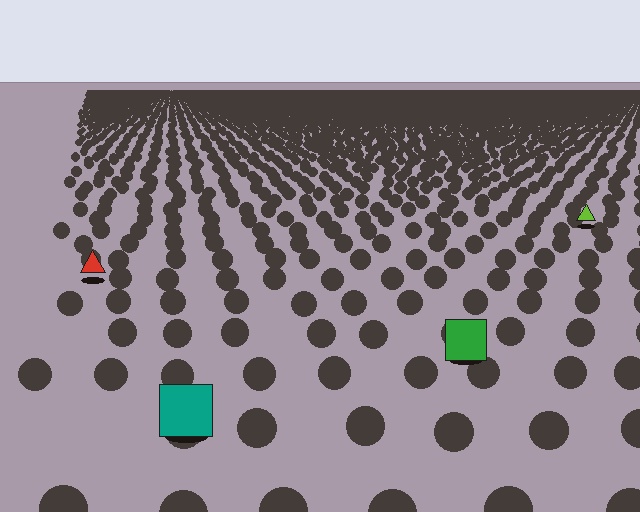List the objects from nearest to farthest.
From nearest to farthest: the teal square, the green square, the red triangle, the lime triangle.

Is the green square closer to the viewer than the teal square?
No. The teal square is closer — you can tell from the texture gradient: the ground texture is coarser near it.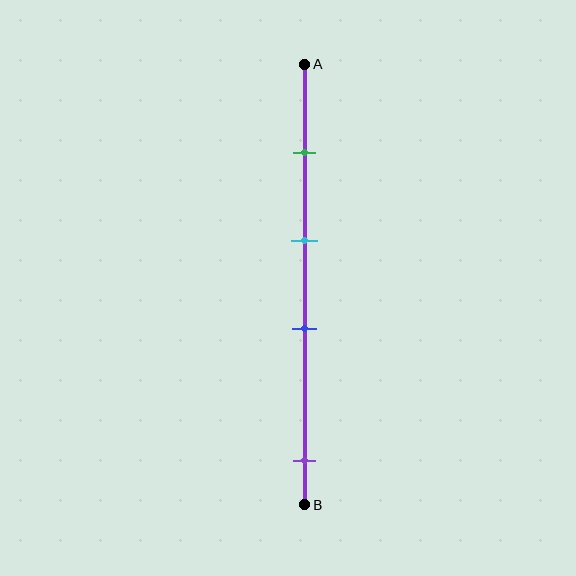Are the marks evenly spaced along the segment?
No, the marks are not evenly spaced.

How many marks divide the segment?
There are 4 marks dividing the segment.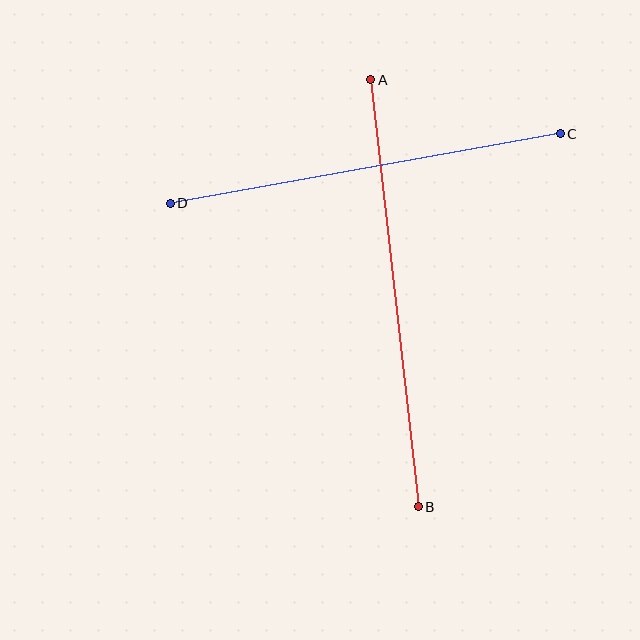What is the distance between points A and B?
The distance is approximately 429 pixels.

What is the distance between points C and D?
The distance is approximately 396 pixels.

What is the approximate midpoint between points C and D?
The midpoint is at approximately (365, 169) pixels.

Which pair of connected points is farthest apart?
Points A and B are farthest apart.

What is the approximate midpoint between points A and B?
The midpoint is at approximately (394, 293) pixels.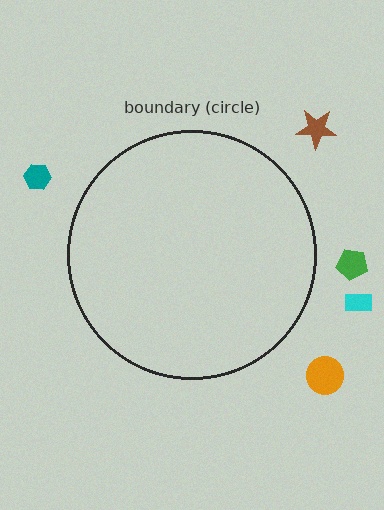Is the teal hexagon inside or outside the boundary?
Outside.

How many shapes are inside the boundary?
0 inside, 5 outside.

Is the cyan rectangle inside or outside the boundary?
Outside.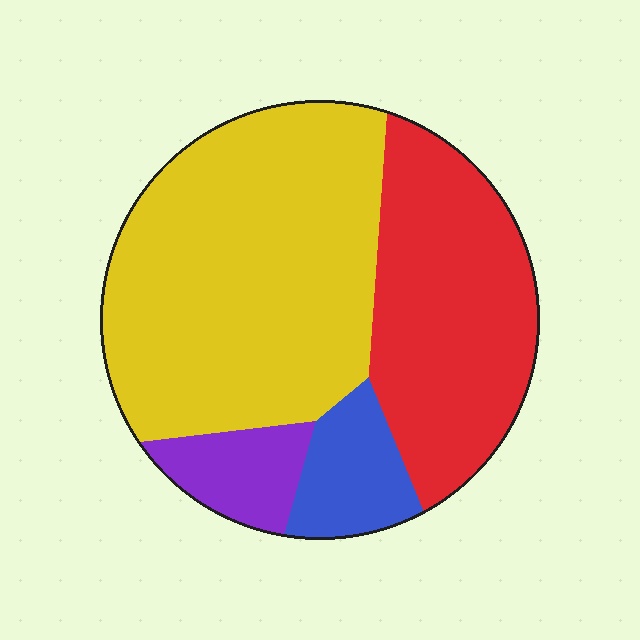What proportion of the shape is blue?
Blue takes up less than a quarter of the shape.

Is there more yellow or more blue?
Yellow.